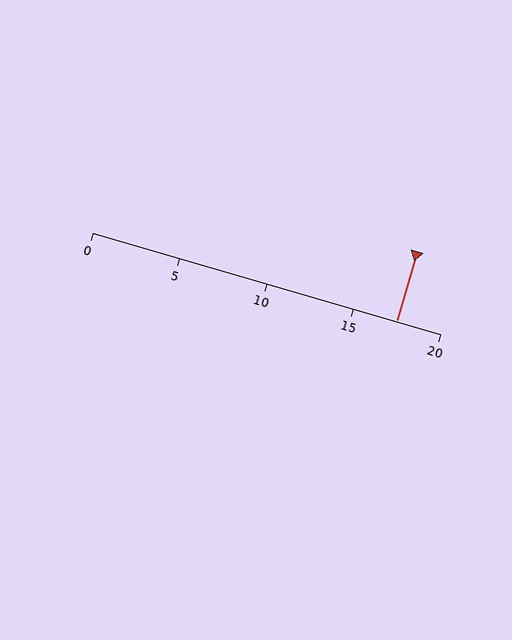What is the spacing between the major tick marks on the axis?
The major ticks are spaced 5 apart.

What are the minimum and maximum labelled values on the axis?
The axis runs from 0 to 20.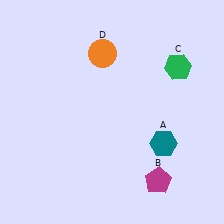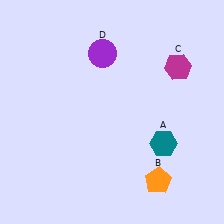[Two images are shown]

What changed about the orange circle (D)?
In Image 1, D is orange. In Image 2, it changed to purple.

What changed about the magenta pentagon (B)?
In Image 1, B is magenta. In Image 2, it changed to orange.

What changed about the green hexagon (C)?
In Image 1, C is green. In Image 2, it changed to magenta.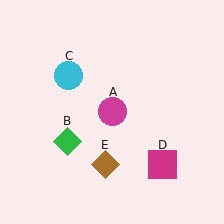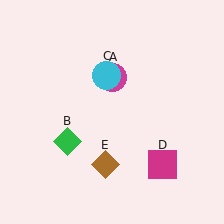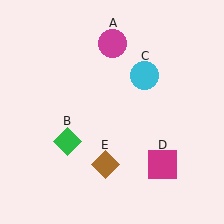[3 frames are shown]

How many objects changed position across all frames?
2 objects changed position: magenta circle (object A), cyan circle (object C).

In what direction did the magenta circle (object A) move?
The magenta circle (object A) moved up.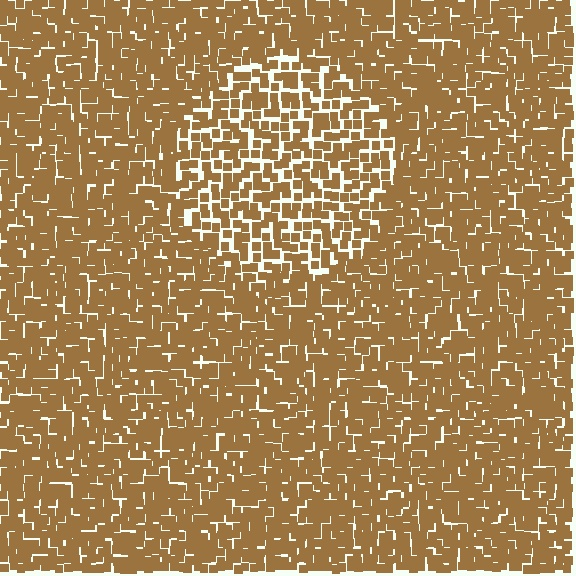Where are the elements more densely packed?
The elements are more densely packed outside the circle boundary.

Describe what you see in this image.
The image contains small brown elements arranged at two different densities. A circle-shaped region is visible where the elements are less densely packed than the surrounding area.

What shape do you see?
I see a circle.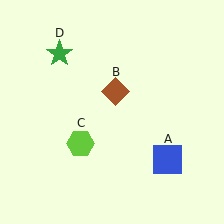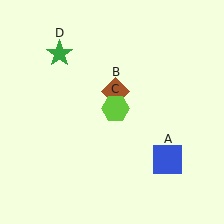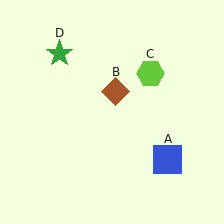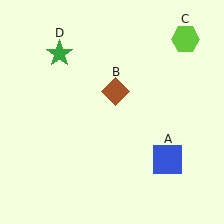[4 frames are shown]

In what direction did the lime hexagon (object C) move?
The lime hexagon (object C) moved up and to the right.